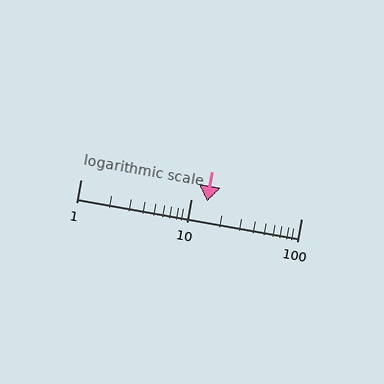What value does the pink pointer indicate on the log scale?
The pointer indicates approximately 14.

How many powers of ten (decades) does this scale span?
The scale spans 2 decades, from 1 to 100.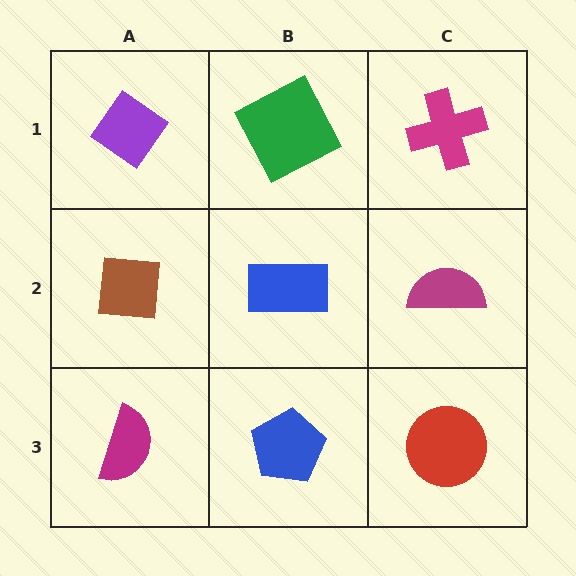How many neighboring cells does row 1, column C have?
2.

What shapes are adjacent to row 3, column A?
A brown square (row 2, column A), a blue pentagon (row 3, column B).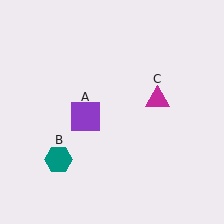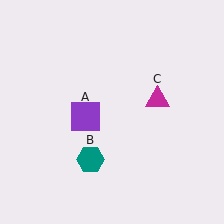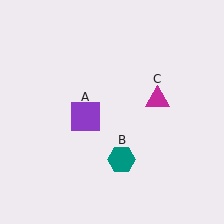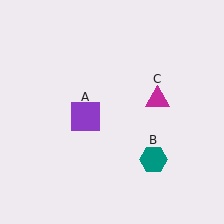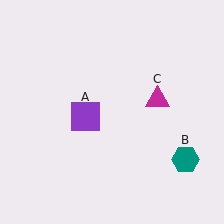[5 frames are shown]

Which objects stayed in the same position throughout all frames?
Purple square (object A) and magenta triangle (object C) remained stationary.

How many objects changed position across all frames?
1 object changed position: teal hexagon (object B).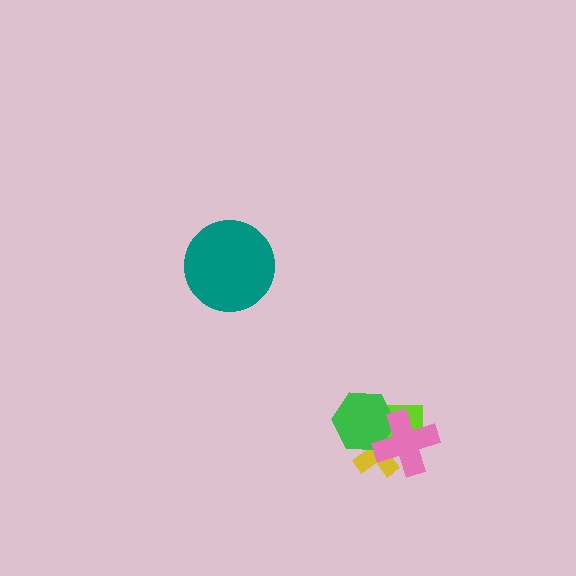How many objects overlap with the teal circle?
0 objects overlap with the teal circle.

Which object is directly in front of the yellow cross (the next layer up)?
The lime rectangle is directly in front of the yellow cross.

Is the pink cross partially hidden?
No, no other shape covers it.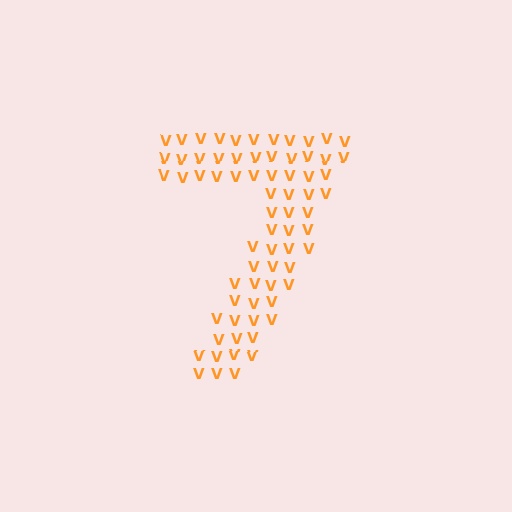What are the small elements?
The small elements are letter V's.